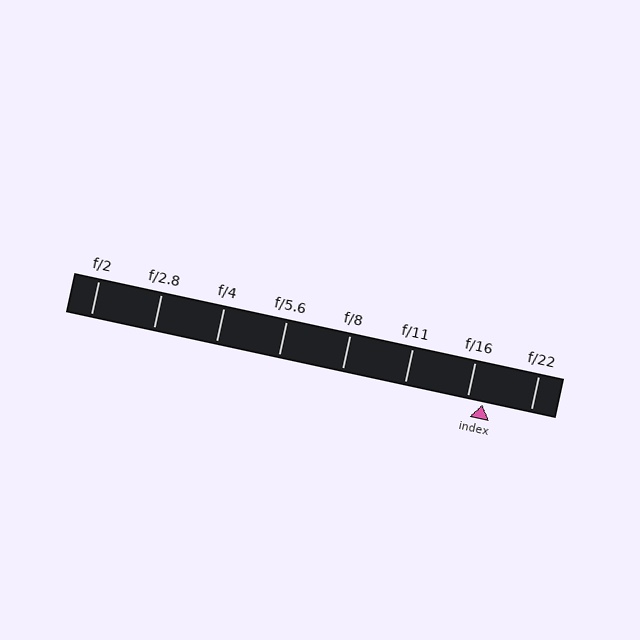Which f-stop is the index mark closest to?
The index mark is closest to f/16.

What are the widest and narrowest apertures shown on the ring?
The widest aperture shown is f/2 and the narrowest is f/22.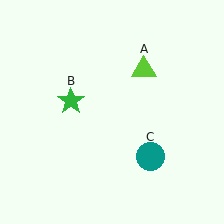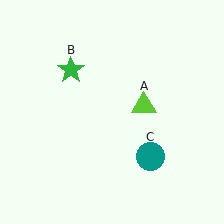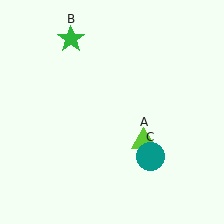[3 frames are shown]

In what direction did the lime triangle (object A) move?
The lime triangle (object A) moved down.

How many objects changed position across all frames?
2 objects changed position: lime triangle (object A), green star (object B).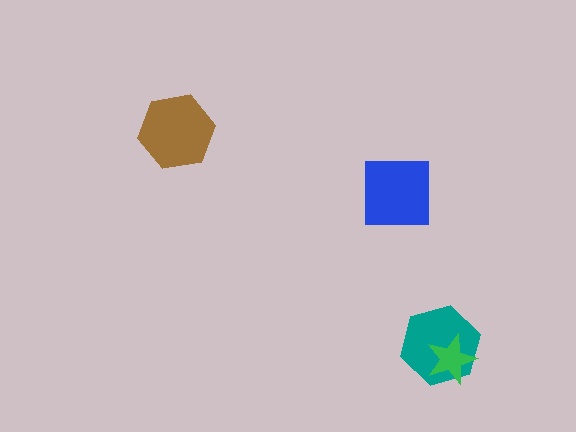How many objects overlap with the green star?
1 object overlaps with the green star.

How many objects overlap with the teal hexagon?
1 object overlaps with the teal hexagon.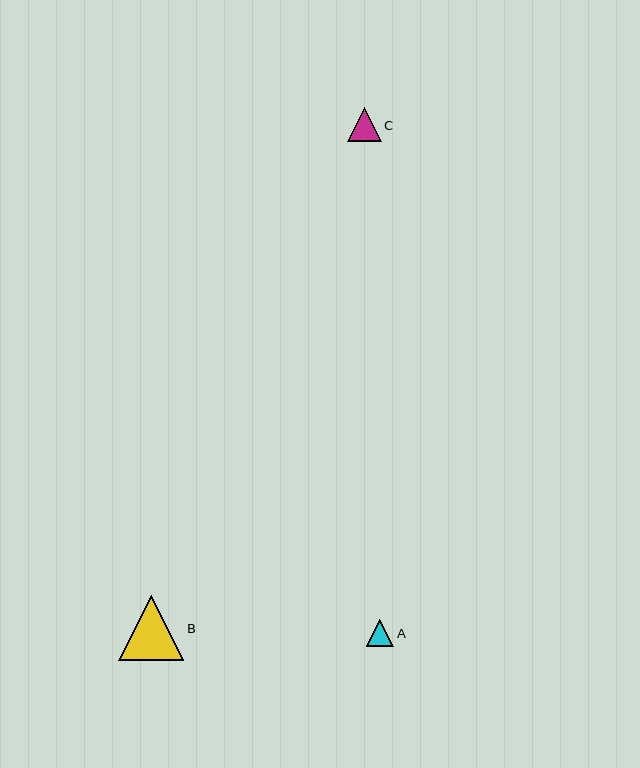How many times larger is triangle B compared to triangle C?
Triangle B is approximately 1.9 times the size of triangle C.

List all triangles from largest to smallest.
From largest to smallest: B, C, A.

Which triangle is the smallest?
Triangle A is the smallest with a size of approximately 28 pixels.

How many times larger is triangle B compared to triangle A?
Triangle B is approximately 2.4 times the size of triangle A.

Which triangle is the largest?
Triangle B is the largest with a size of approximately 65 pixels.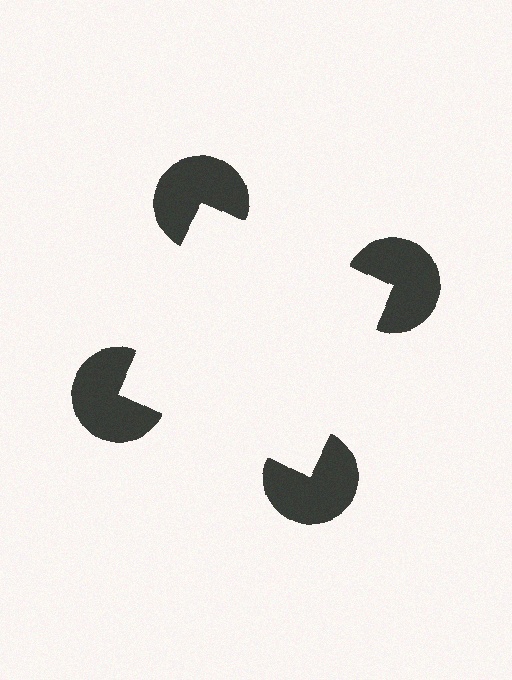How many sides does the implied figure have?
4 sides.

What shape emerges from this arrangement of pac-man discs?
An illusory square — its edges are inferred from the aligned wedge cuts in the pac-man discs, not physically drawn.